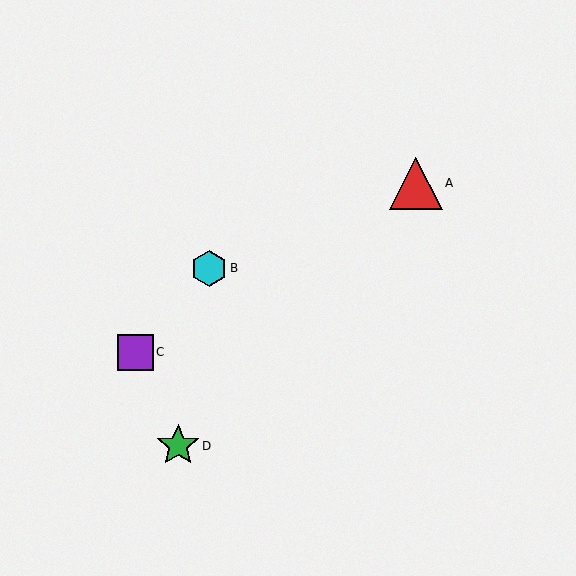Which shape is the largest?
The red triangle (labeled A) is the largest.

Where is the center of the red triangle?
The center of the red triangle is at (416, 184).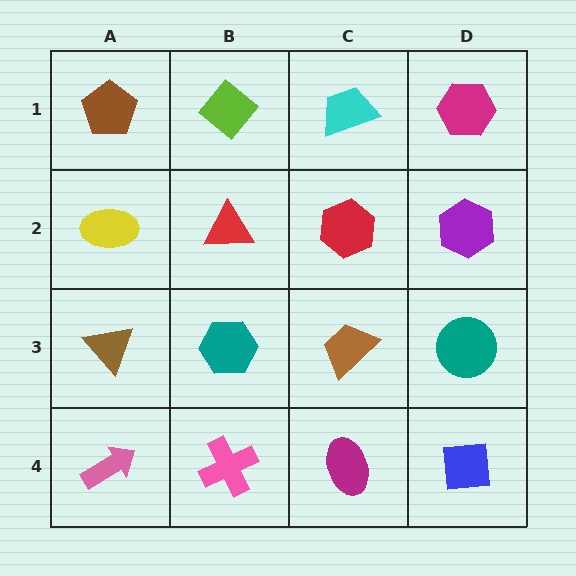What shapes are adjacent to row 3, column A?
A yellow ellipse (row 2, column A), a pink arrow (row 4, column A), a teal hexagon (row 3, column B).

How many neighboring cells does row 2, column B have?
4.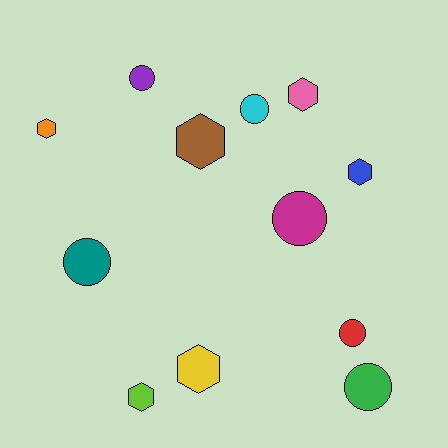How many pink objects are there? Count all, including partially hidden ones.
There is 1 pink object.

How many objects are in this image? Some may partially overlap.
There are 12 objects.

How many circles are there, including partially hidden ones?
There are 6 circles.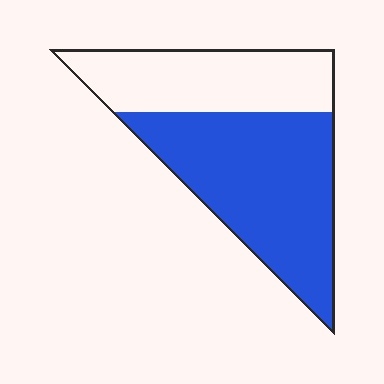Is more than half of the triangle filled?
Yes.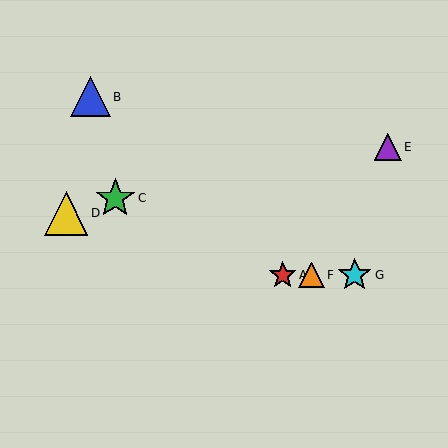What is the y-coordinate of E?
Object E is at y≈147.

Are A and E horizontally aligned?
No, A is at y≈275 and E is at y≈147.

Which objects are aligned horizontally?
Objects A, F, G are aligned horizontally.